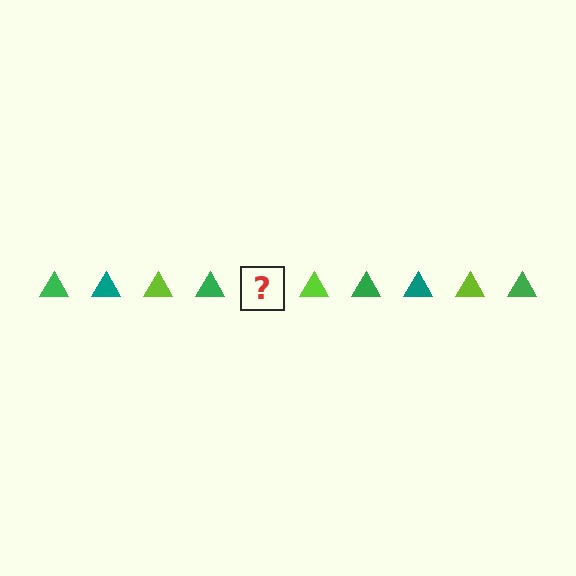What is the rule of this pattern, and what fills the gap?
The rule is that the pattern cycles through green, teal, lime triangles. The gap should be filled with a teal triangle.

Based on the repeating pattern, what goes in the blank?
The blank should be a teal triangle.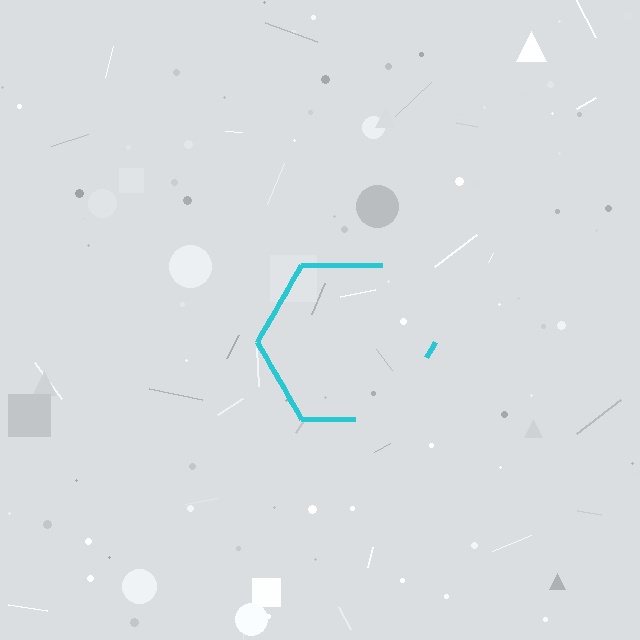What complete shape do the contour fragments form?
The contour fragments form a hexagon.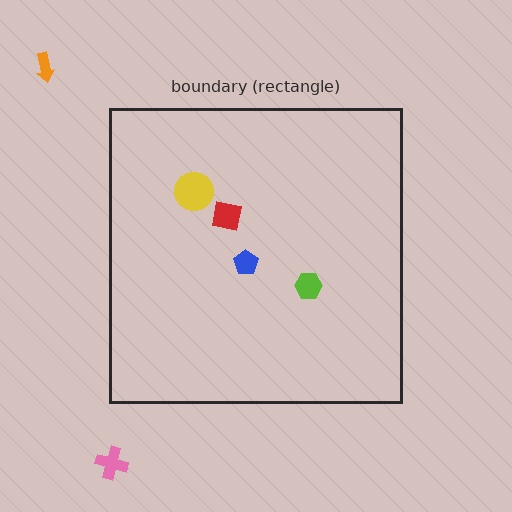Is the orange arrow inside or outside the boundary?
Outside.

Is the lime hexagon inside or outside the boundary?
Inside.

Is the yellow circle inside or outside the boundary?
Inside.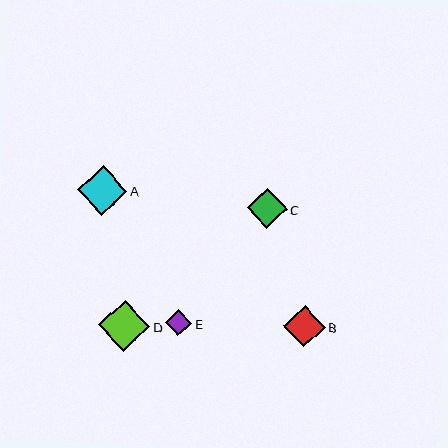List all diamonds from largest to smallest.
From largest to smallest: D, A, B, C, E.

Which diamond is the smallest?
Diamond E is the smallest with a size of approximately 26 pixels.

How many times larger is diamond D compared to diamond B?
Diamond D is approximately 1.2 times the size of diamond B.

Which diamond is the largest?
Diamond D is the largest with a size of approximately 51 pixels.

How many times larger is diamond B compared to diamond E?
Diamond B is approximately 1.6 times the size of diamond E.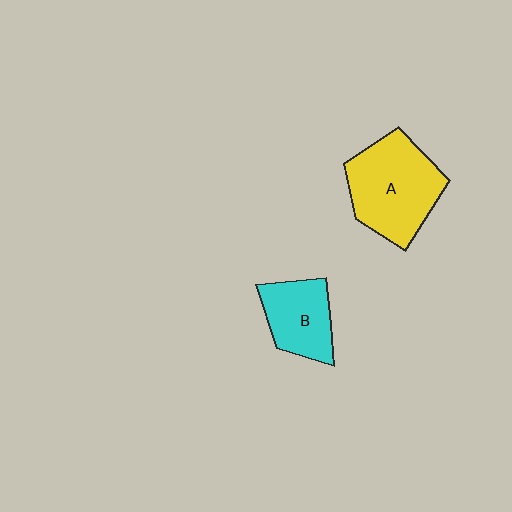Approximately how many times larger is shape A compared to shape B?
Approximately 1.6 times.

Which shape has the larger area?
Shape A (yellow).